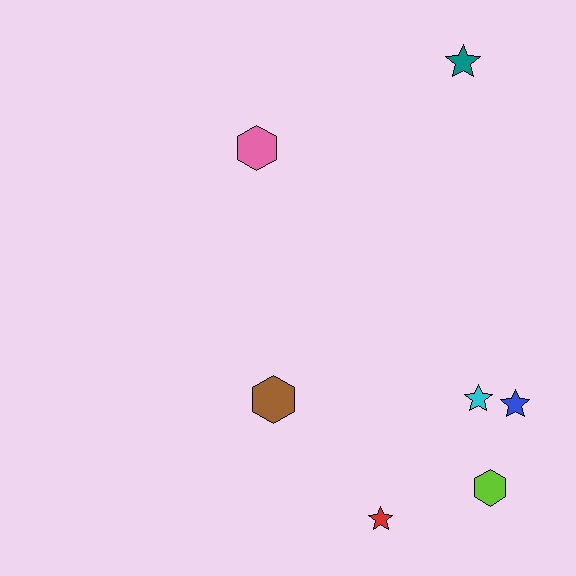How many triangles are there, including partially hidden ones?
There are no triangles.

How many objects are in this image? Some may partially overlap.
There are 7 objects.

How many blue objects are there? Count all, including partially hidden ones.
There is 1 blue object.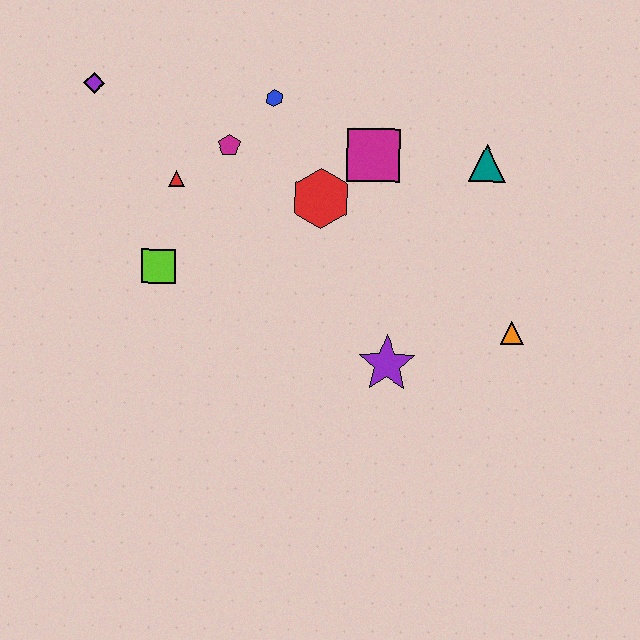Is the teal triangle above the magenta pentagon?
No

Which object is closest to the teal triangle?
The magenta square is closest to the teal triangle.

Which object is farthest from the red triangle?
The orange triangle is farthest from the red triangle.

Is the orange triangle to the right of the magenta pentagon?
Yes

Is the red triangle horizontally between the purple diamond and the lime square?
No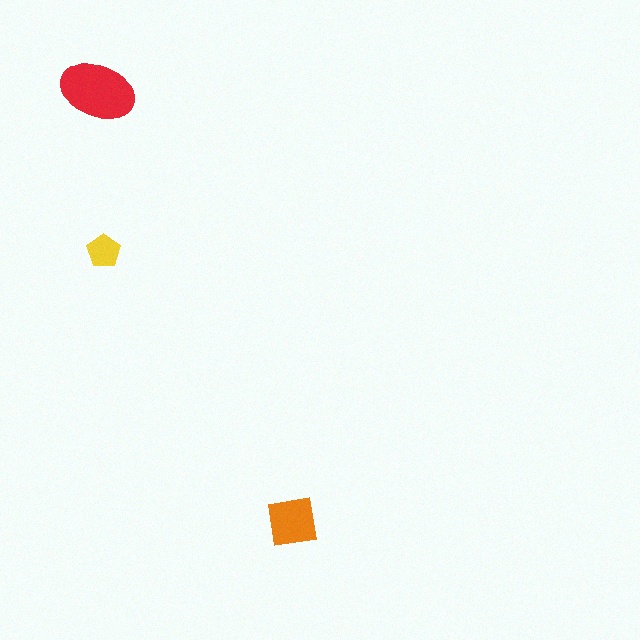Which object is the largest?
The red ellipse.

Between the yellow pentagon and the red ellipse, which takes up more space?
The red ellipse.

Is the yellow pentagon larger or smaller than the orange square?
Smaller.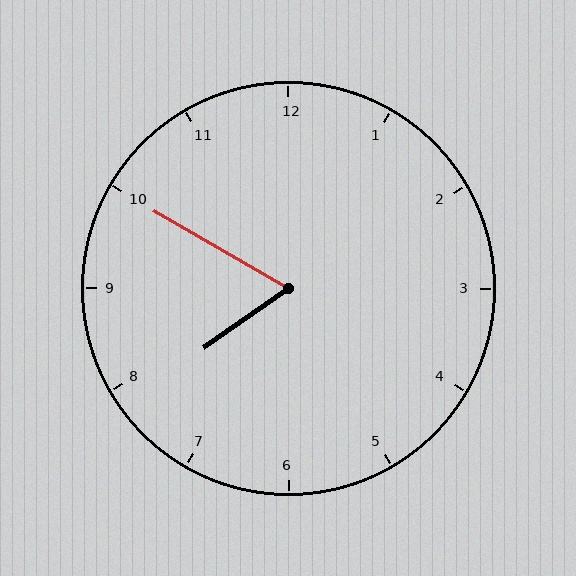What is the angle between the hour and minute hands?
Approximately 65 degrees.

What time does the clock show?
7:50.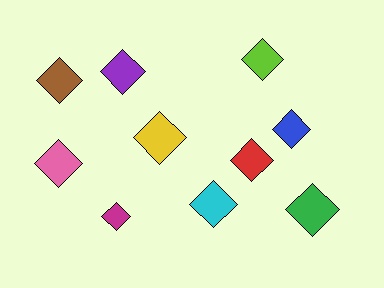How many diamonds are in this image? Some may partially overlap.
There are 10 diamonds.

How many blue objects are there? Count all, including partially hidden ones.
There is 1 blue object.